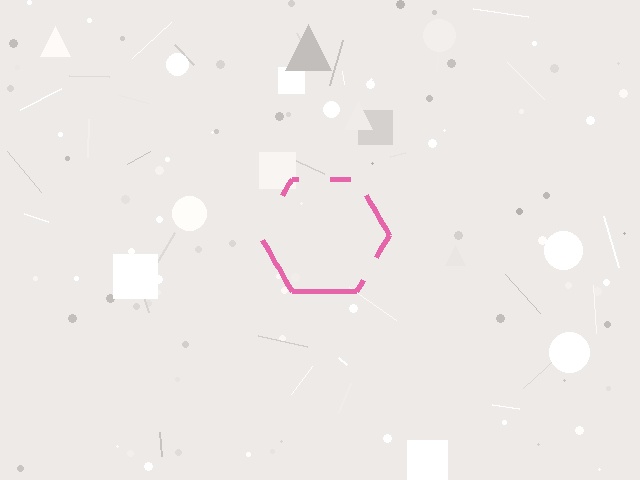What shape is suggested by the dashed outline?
The dashed outline suggests a hexagon.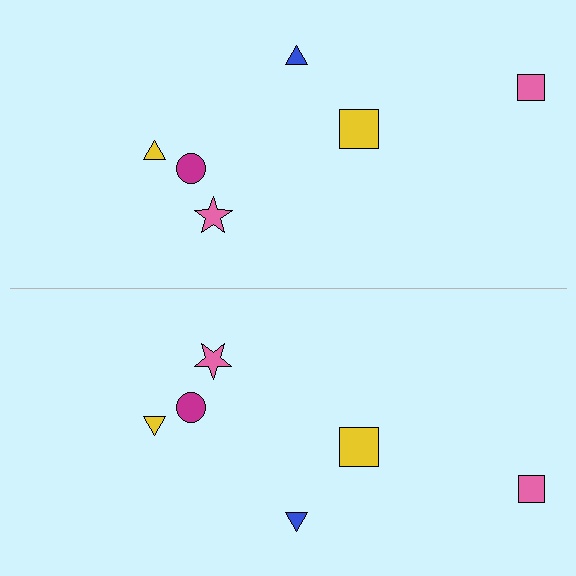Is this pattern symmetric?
Yes, this pattern has bilateral (reflection) symmetry.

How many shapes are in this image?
There are 12 shapes in this image.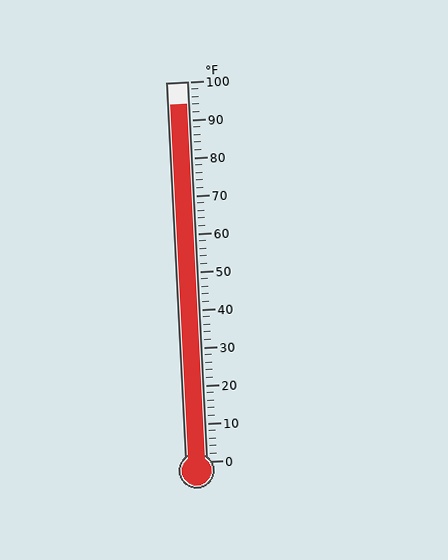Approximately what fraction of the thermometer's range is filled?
The thermometer is filled to approximately 95% of its range.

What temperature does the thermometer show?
The thermometer shows approximately 94°F.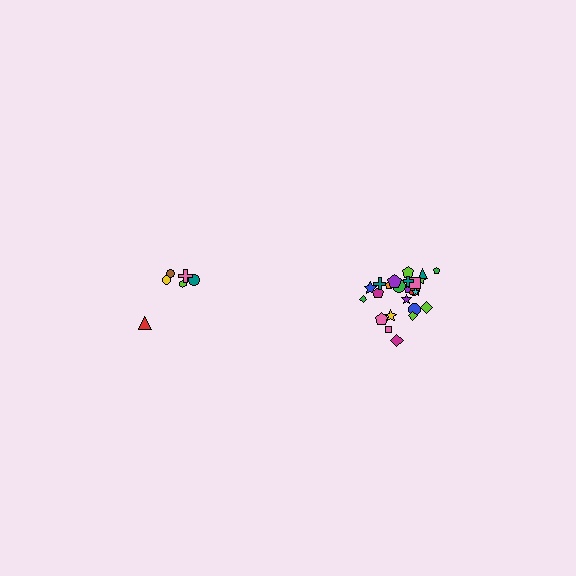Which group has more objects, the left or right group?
The right group.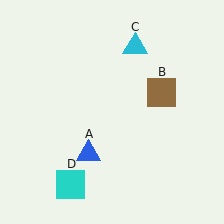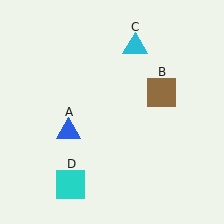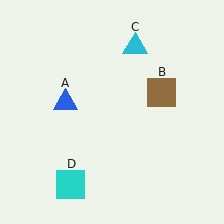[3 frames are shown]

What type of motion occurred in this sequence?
The blue triangle (object A) rotated clockwise around the center of the scene.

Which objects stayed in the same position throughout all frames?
Brown square (object B) and cyan triangle (object C) and cyan square (object D) remained stationary.